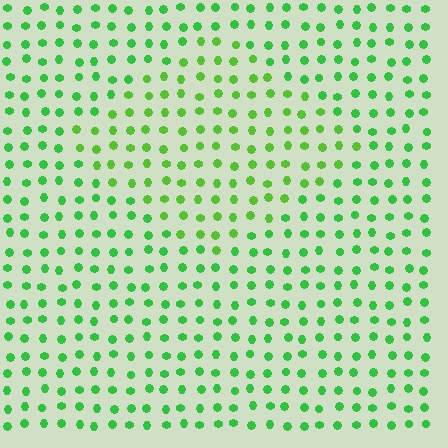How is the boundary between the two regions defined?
The boundary is defined purely by a slight shift in hue (about 22 degrees). Spacing, size, and orientation are identical on both sides.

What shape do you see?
I see a diamond.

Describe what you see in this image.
The image is filled with small green elements in a uniform arrangement. A diamond-shaped region is visible where the elements are tinted to a slightly different hue, forming a subtle color boundary.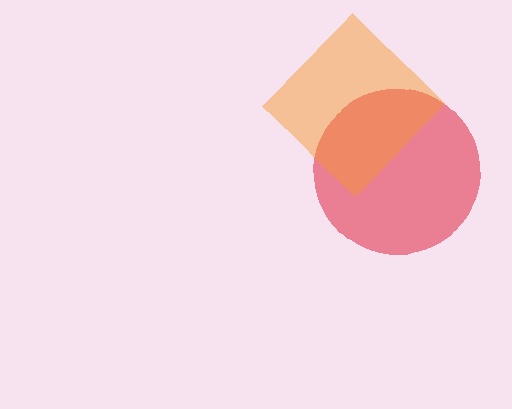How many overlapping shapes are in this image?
There are 2 overlapping shapes in the image.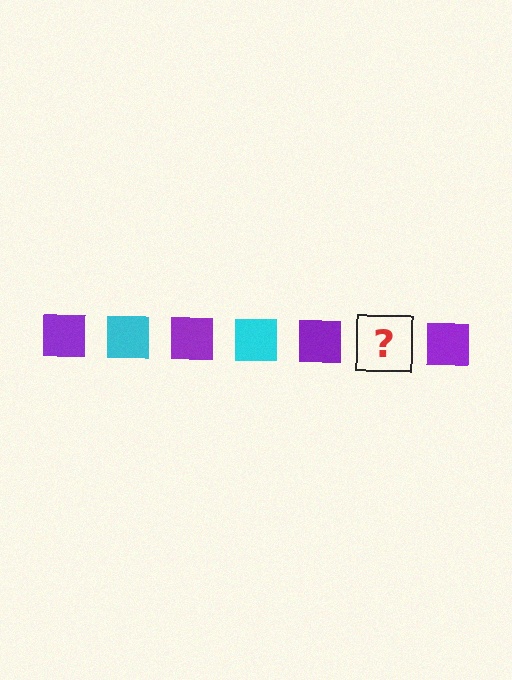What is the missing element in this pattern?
The missing element is a cyan square.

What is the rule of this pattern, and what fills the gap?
The rule is that the pattern cycles through purple, cyan squares. The gap should be filled with a cyan square.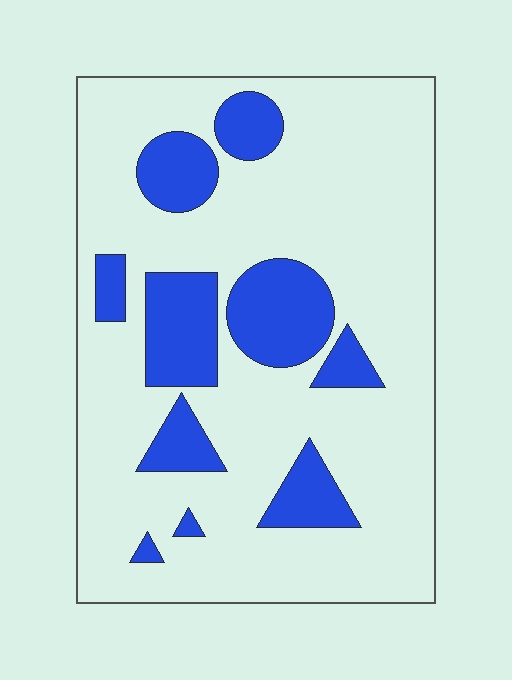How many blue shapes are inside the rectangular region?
10.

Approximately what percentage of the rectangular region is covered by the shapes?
Approximately 20%.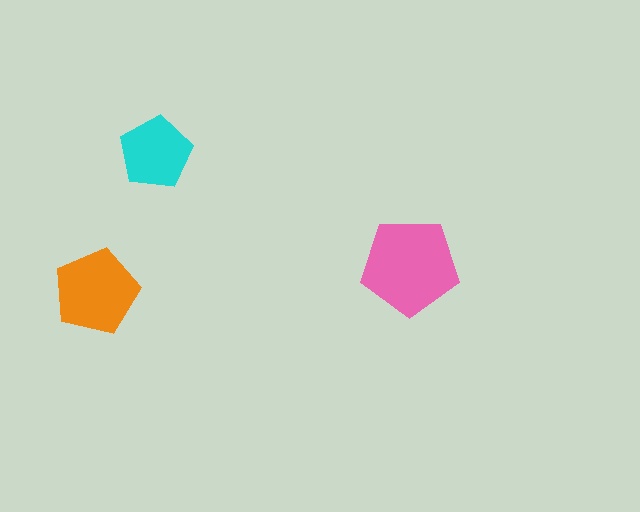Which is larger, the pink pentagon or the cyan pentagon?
The pink one.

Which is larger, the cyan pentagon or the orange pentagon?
The orange one.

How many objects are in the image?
There are 3 objects in the image.